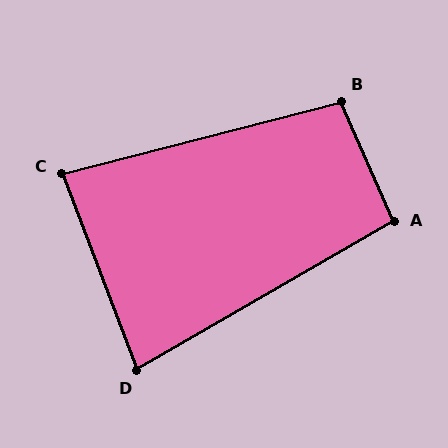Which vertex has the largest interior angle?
B, at approximately 99 degrees.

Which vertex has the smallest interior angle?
D, at approximately 81 degrees.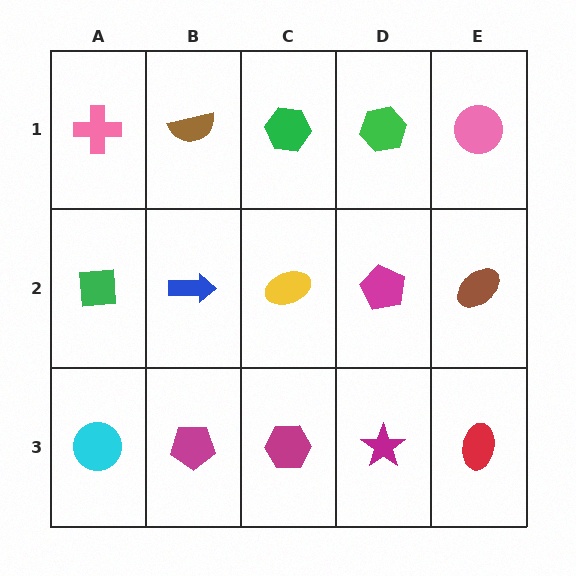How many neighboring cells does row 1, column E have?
2.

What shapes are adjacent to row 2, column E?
A pink circle (row 1, column E), a red ellipse (row 3, column E), a magenta pentagon (row 2, column D).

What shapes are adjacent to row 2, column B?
A brown semicircle (row 1, column B), a magenta pentagon (row 3, column B), a green square (row 2, column A), a yellow ellipse (row 2, column C).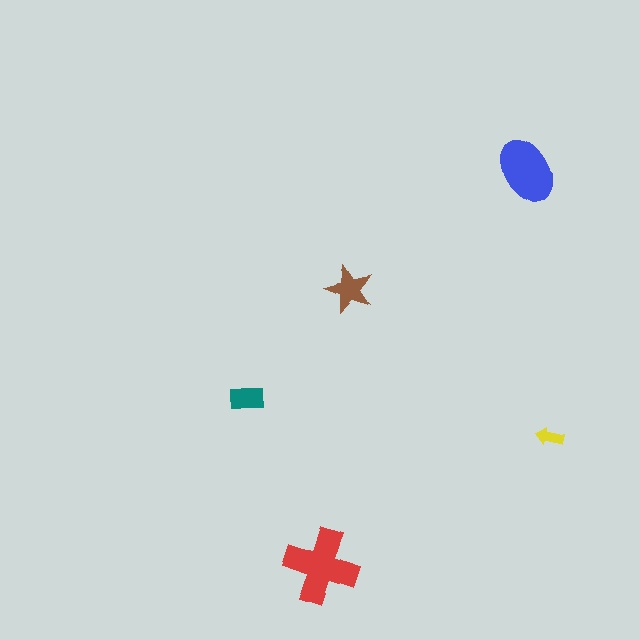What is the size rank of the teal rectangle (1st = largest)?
4th.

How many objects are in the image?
There are 5 objects in the image.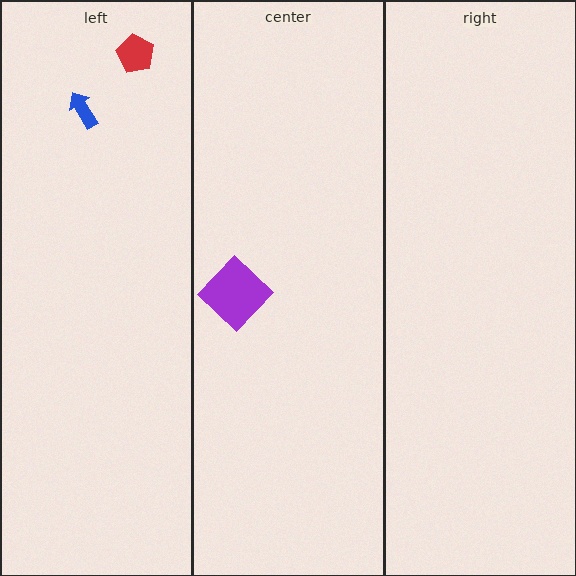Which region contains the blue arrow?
The left region.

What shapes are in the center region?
The purple diamond.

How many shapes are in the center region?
1.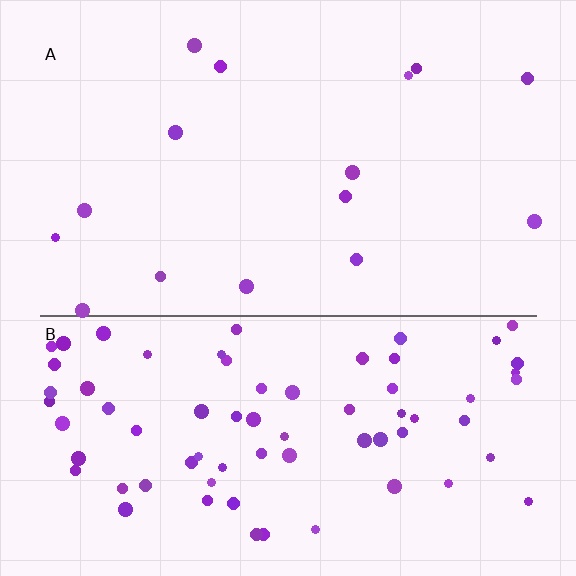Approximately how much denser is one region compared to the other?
Approximately 4.8× — region B over region A.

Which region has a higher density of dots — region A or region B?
B (the bottom).